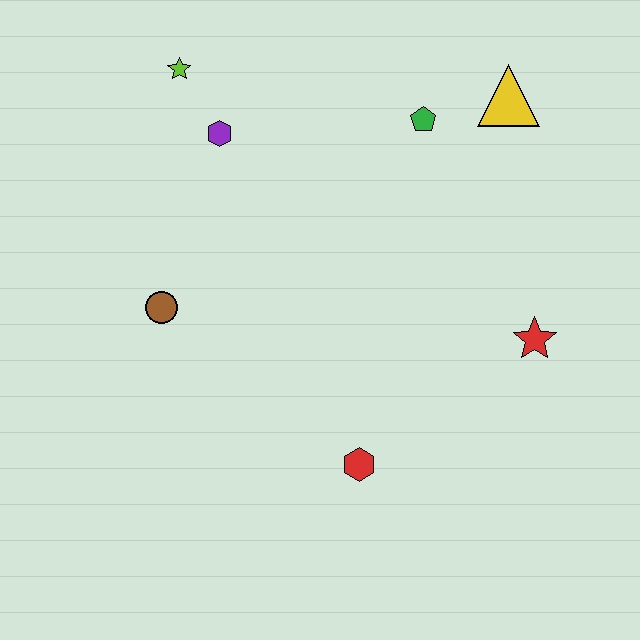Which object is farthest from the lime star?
The red star is farthest from the lime star.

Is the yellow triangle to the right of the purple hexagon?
Yes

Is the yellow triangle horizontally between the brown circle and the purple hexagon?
No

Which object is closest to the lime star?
The purple hexagon is closest to the lime star.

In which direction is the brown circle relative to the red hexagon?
The brown circle is to the left of the red hexagon.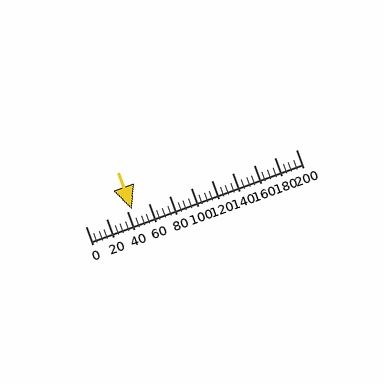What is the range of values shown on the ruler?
The ruler shows values from 0 to 200.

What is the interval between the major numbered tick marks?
The major tick marks are spaced 20 units apart.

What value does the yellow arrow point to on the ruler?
The yellow arrow points to approximately 45.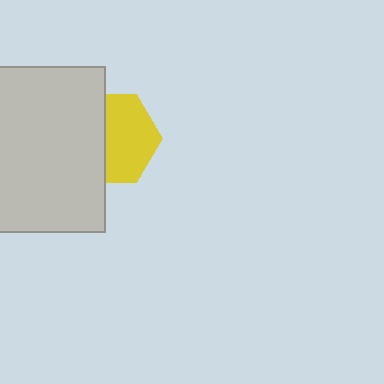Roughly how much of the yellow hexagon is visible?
About half of it is visible (roughly 58%).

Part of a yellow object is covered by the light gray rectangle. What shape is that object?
It is a hexagon.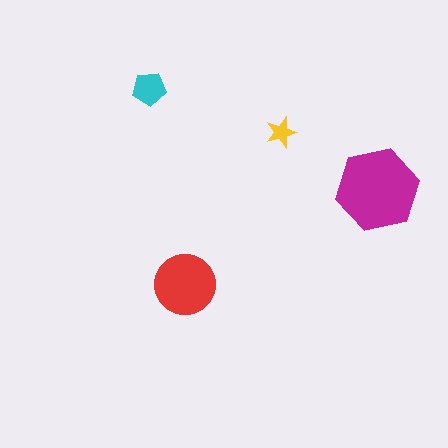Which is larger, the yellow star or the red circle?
The red circle.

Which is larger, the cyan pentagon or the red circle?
The red circle.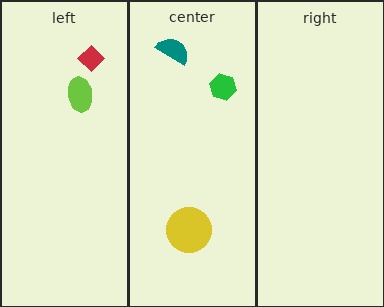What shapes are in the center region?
The yellow circle, the teal semicircle, the green hexagon.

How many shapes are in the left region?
2.